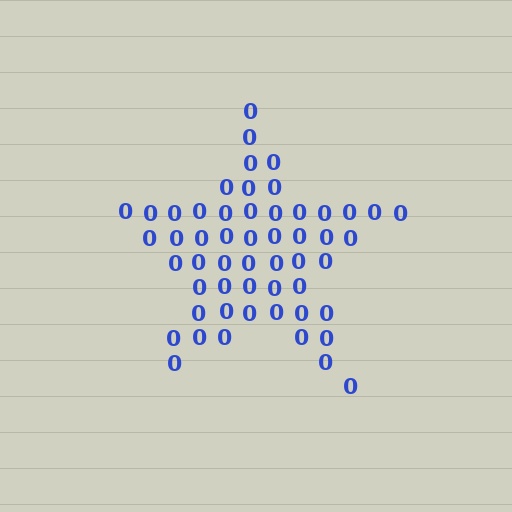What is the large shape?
The large shape is a star.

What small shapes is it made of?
It is made of small digit 0's.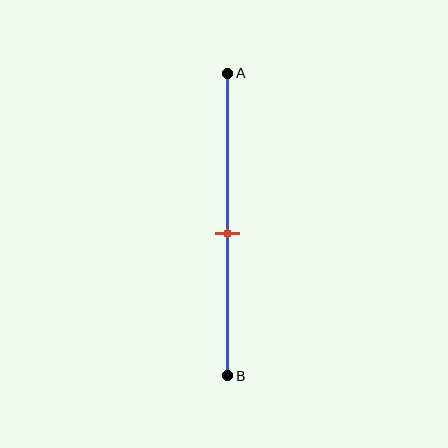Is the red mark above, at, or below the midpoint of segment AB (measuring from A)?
The red mark is below the midpoint of segment AB.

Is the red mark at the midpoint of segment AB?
No, the mark is at about 55% from A, not at the 50% midpoint.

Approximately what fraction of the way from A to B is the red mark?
The red mark is approximately 55% of the way from A to B.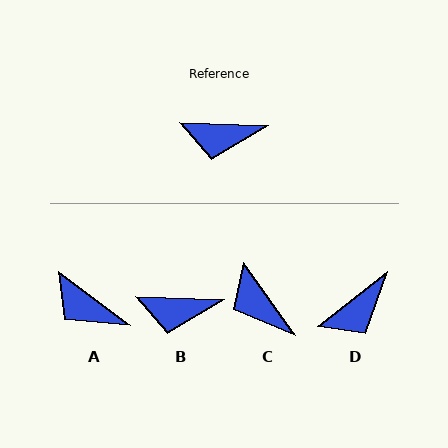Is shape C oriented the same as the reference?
No, it is off by about 53 degrees.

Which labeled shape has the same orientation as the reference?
B.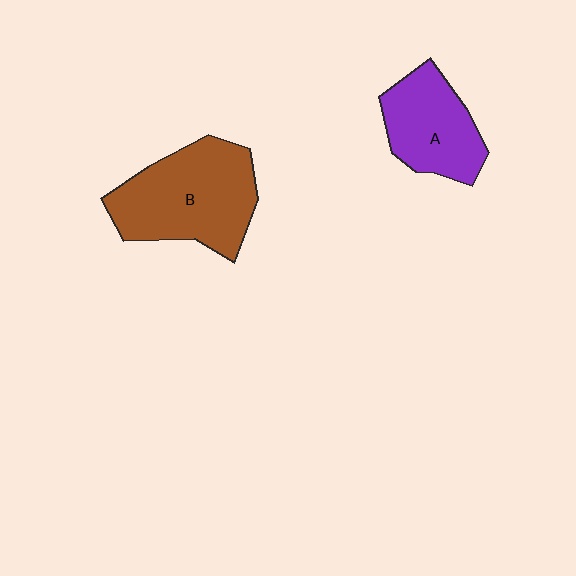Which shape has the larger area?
Shape B (brown).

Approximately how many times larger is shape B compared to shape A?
Approximately 1.5 times.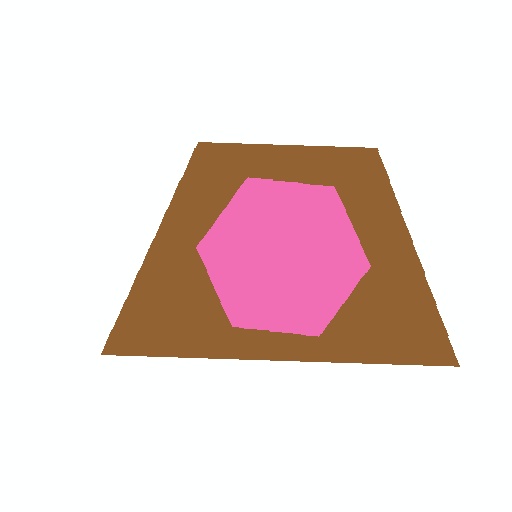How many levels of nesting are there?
2.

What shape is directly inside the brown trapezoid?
The pink hexagon.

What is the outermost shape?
The brown trapezoid.